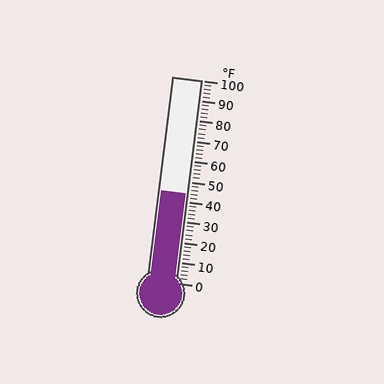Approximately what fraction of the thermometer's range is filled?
The thermometer is filled to approximately 45% of its range.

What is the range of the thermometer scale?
The thermometer scale ranges from 0°F to 100°F.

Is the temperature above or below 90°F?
The temperature is below 90°F.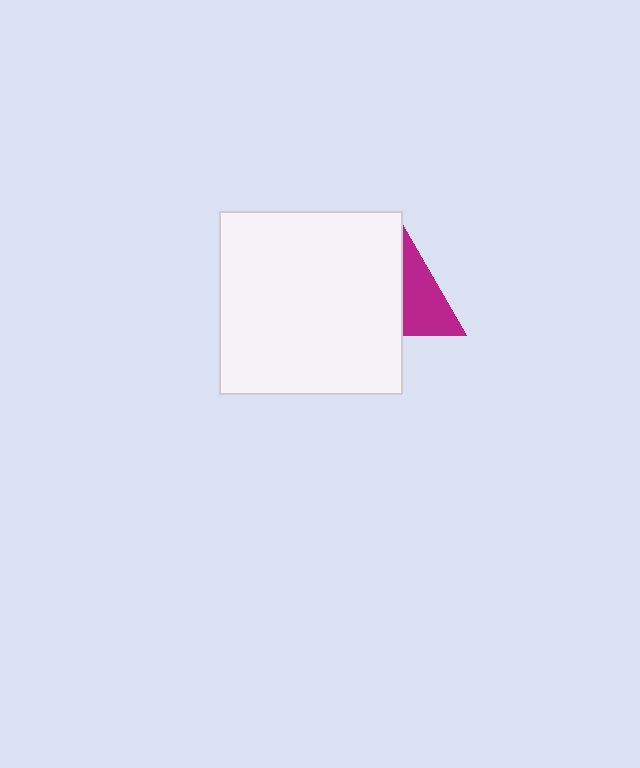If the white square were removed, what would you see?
You would see the complete magenta triangle.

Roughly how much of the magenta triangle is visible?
About half of it is visible (roughly 48%).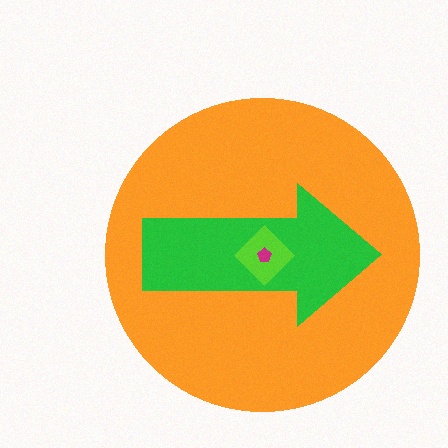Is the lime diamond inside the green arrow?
Yes.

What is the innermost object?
The magenta pentagon.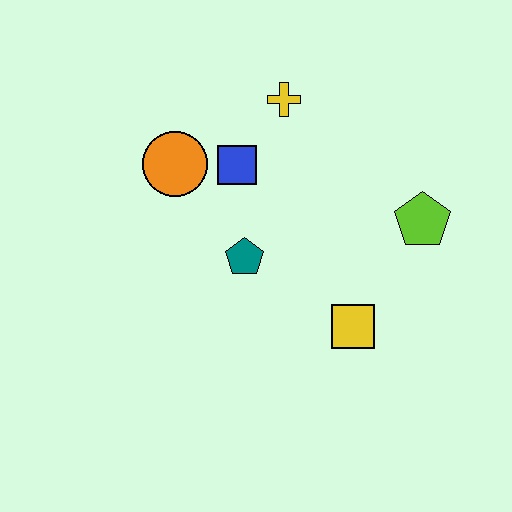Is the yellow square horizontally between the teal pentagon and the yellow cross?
No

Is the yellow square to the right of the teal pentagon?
Yes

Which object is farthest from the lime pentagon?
The orange circle is farthest from the lime pentagon.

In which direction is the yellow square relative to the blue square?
The yellow square is below the blue square.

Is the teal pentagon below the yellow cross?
Yes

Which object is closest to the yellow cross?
The blue square is closest to the yellow cross.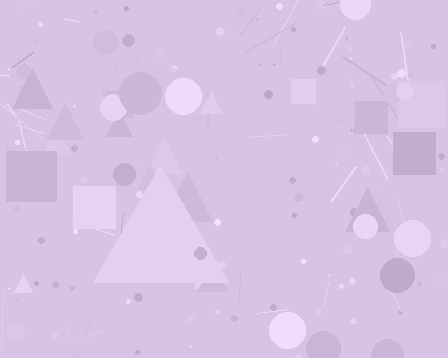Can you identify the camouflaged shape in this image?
The camouflaged shape is a triangle.